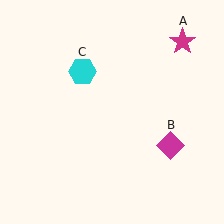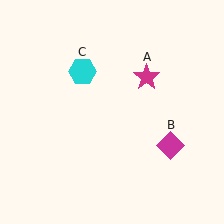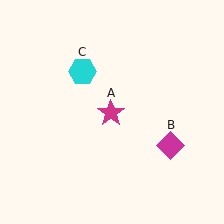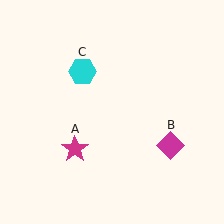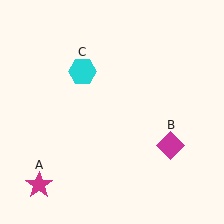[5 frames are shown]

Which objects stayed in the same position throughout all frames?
Magenta diamond (object B) and cyan hexagon (object C) remained stationary.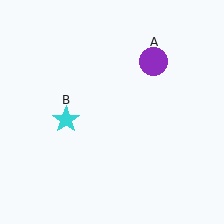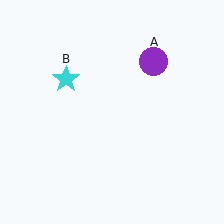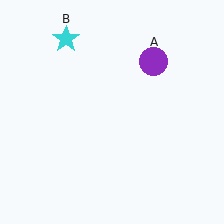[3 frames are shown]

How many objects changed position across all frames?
1 object changed position: cyan star (object B).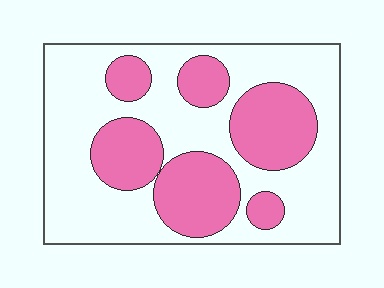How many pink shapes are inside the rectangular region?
6.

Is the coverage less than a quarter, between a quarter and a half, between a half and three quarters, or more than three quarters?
Between a quarter and a half.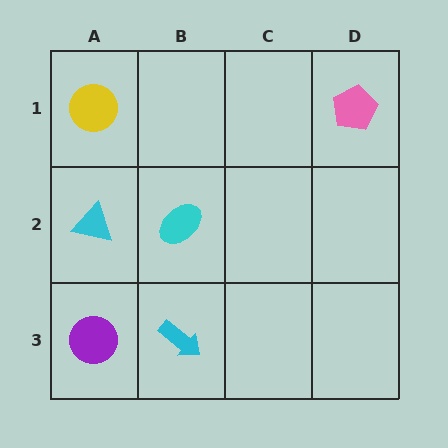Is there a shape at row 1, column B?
No, that cell is empty.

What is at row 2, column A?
A cyan triangle.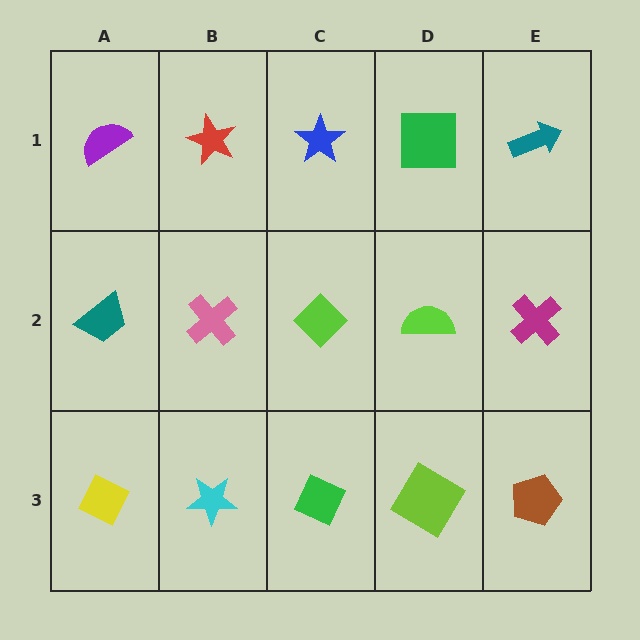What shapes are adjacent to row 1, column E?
A magenta cross (row 2, column E), a green square (row 1, column D).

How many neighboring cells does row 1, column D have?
3.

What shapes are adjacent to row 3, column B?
A pink cross (row 2, column B), a yellow diamond (row 3, column A), a green diamond (row 3, column C).